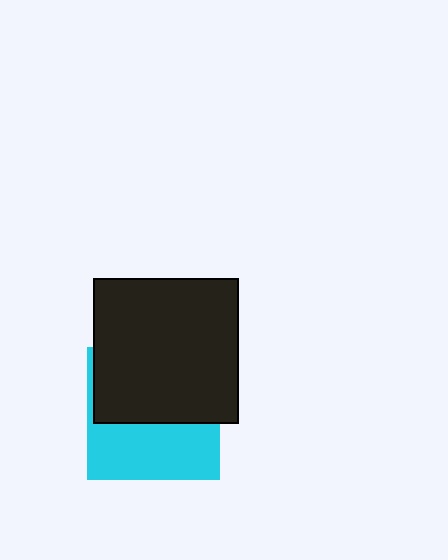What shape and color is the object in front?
The object in front is a black square.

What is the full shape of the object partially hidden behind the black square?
The partially hidden object is a cyan square.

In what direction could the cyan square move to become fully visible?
The cyan square could move down. That would shift it out from behind the black square entirely.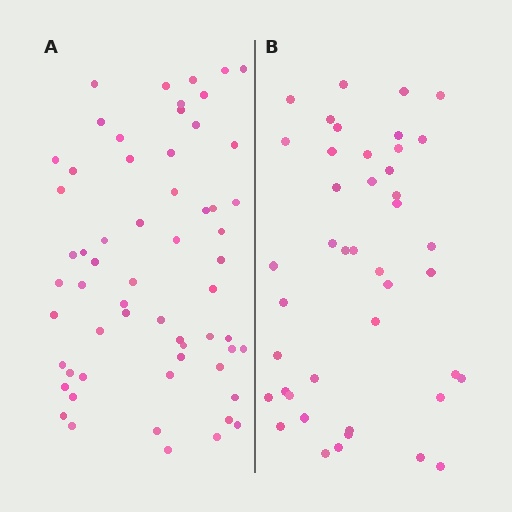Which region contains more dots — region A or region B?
Region A (the left region) has more dots.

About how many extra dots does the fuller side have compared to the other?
Region A has approximately 15 more dots than region B.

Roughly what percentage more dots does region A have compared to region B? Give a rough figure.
About 40% more.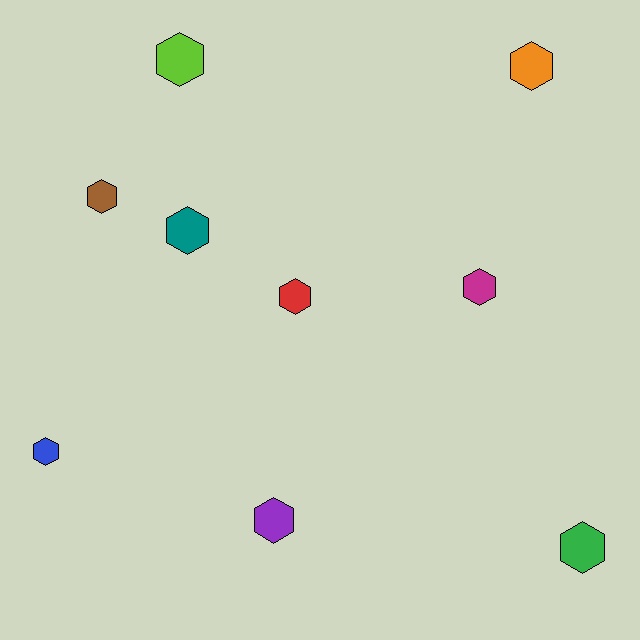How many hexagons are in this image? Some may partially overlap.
There are 9 hexagons.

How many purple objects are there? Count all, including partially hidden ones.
There is 1 purple object.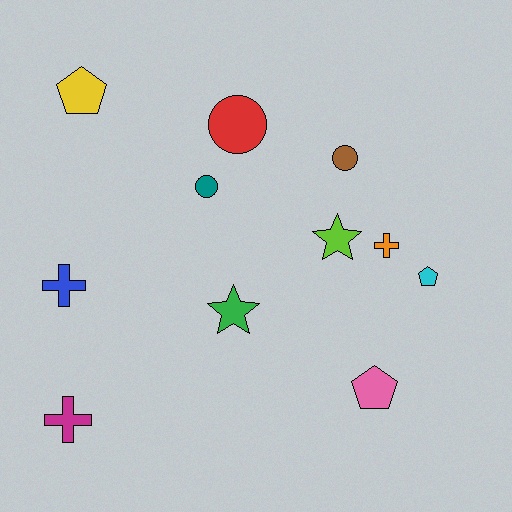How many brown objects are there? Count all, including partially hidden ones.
There is 1 brown object.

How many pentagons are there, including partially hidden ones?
There are 3 pentagons.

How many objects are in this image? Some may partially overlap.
There are 11 objects.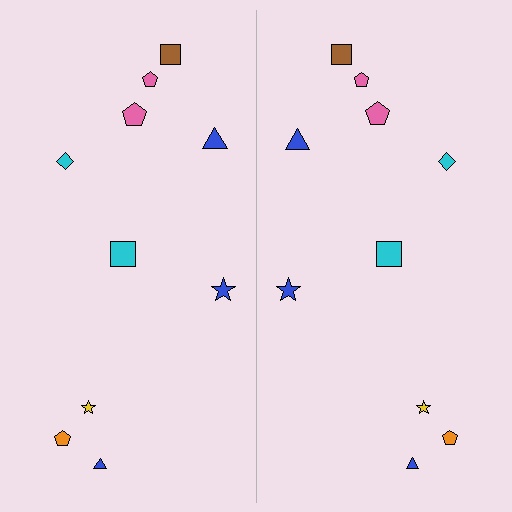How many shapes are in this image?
There are 20 shapes in this image.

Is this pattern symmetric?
Yes, this pattern has bilateral (reflection) symmetry.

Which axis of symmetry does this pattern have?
The pattern has a vertical axis of symmetry running through the center of the image.